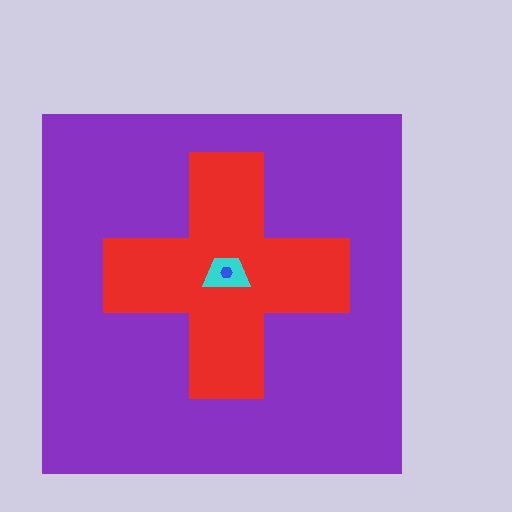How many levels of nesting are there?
4.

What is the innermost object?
The blue hexagon.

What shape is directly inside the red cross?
The cyan trapezoid.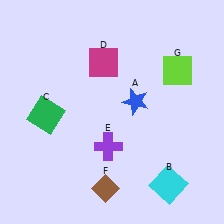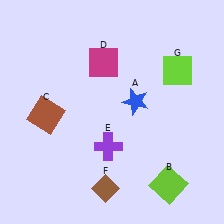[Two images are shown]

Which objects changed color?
B changed from cyan to lime. C changed from green to brown.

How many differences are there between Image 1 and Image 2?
There are 2 differences between the two images.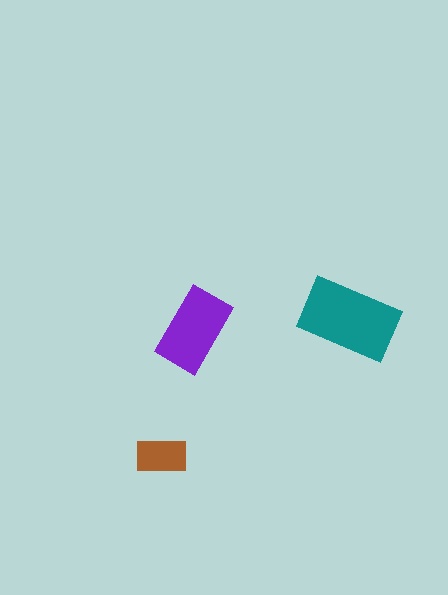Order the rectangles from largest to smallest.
the teal one, the purple one, the brown one.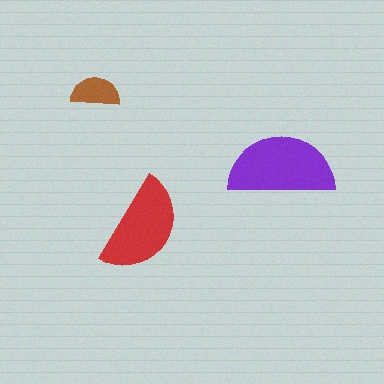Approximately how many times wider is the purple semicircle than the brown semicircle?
About 2 times wider.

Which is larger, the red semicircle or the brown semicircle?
The red one.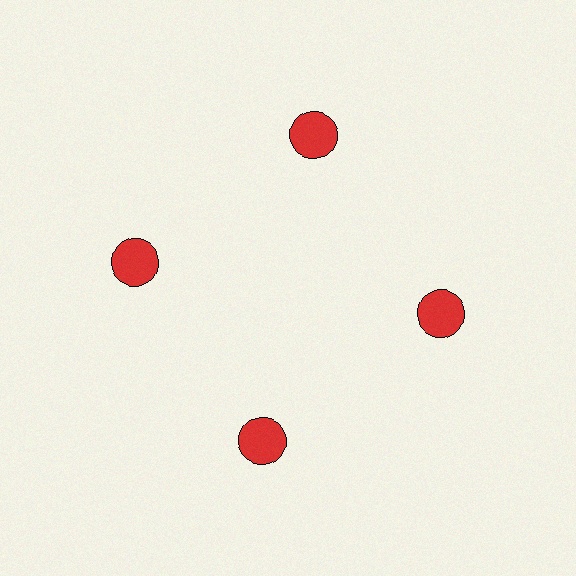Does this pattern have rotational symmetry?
Yes, this pattern has 4-fold rotational symmetry. It looks the same after rotating 90 degrees around the center.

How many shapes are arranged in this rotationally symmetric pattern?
There are 4 shapes, arranged in 4 groups of 1.